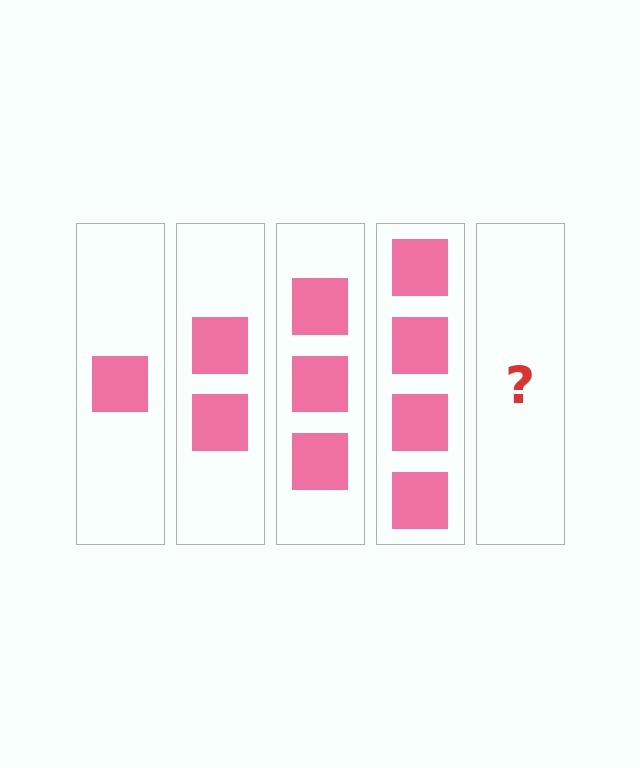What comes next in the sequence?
The next element should be 5 squares.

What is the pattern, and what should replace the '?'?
The pattern is that each step adds one more square. The '?' should be 5 squares.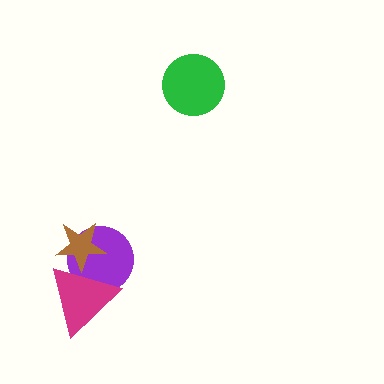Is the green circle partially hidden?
No, no other shape covers it.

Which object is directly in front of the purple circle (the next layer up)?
The brown star is directly in front of the purple circle.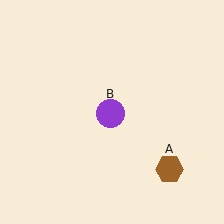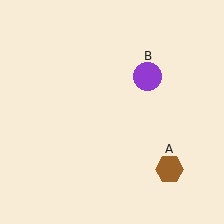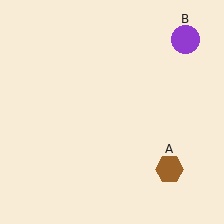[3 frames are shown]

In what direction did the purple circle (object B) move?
The purple circle (object B) moved up and to the right.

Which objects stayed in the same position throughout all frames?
Brown hexagon (object A) remained stationary.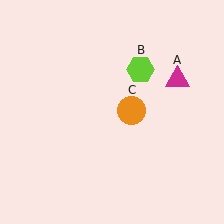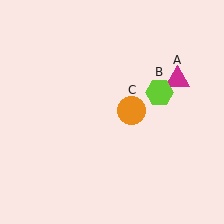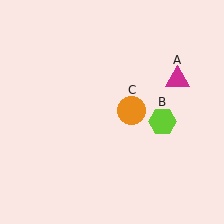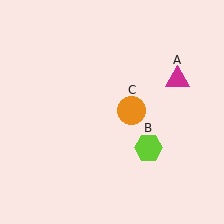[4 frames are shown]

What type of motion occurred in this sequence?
The lime hexagon (object B) rotated clockwise around the center of the scene.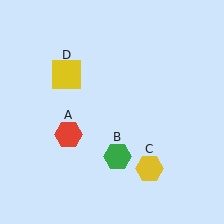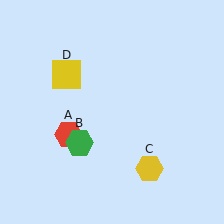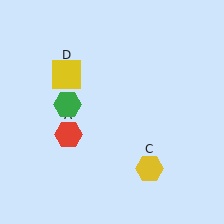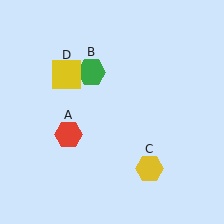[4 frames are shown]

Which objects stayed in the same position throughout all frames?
Red hexagon (object A) and yellow hexagon (object C) and yellow square (object D) remained stationary.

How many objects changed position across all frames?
1 object changed position: green hexagon (object B).